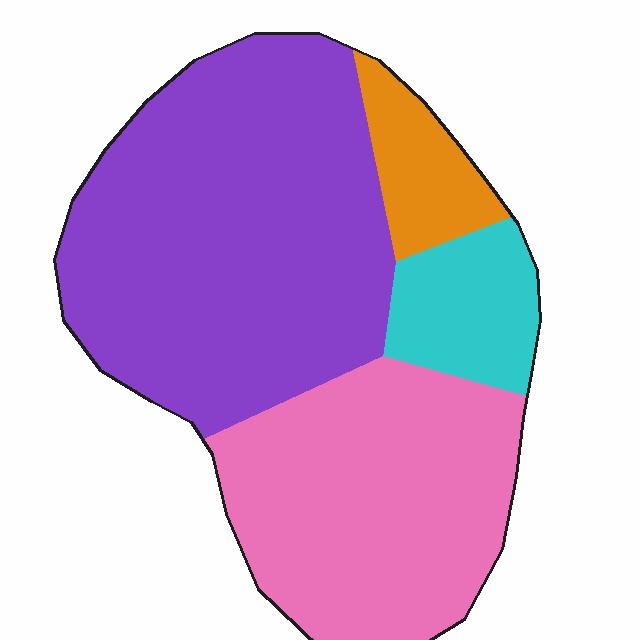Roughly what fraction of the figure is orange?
Orange covers about 10% of the figure.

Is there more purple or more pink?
Purple.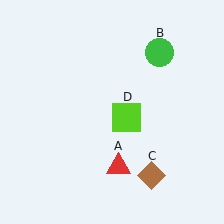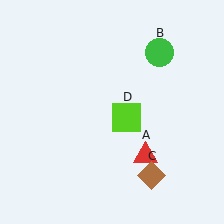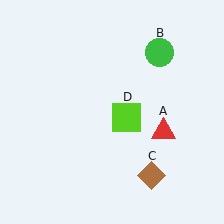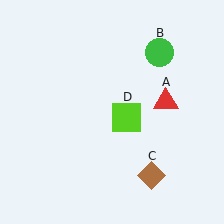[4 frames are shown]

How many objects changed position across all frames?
1 object changed position: red triangle (object A).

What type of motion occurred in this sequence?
The red triangle (object A) rotated counterclockwise around the center of the scene.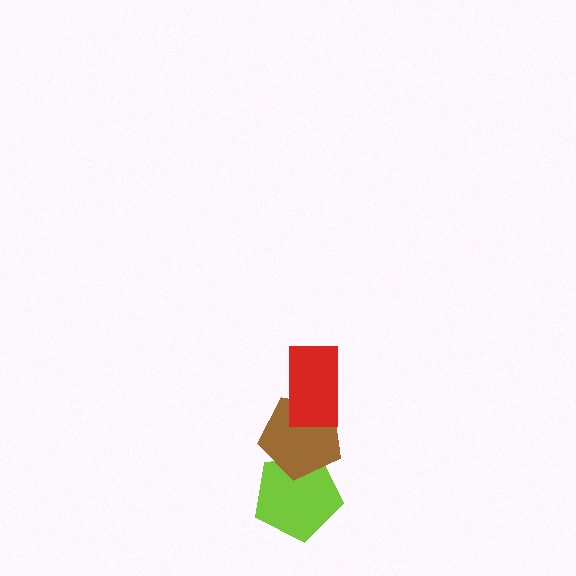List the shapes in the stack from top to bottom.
From top to bottom: the red rectangle, the brown pentagon, the lime pentagon.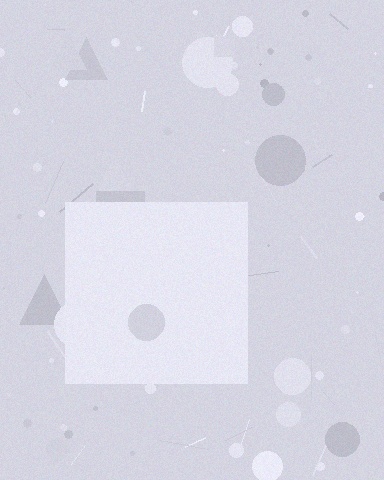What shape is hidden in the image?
A square is hidden in the image.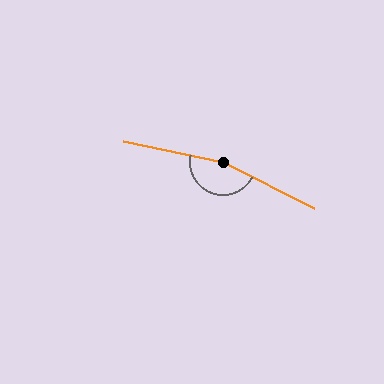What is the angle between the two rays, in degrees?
Approximately 164 degrees.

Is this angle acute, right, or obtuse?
It is obtuse.